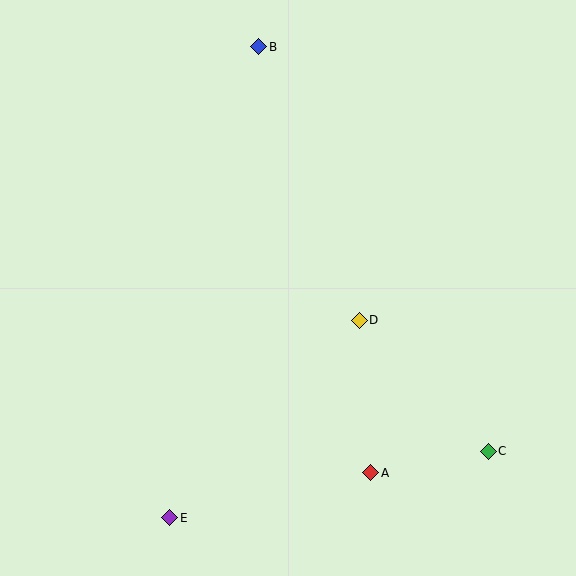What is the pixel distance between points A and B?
The distance between A and B is 440 pixels.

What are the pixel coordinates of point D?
Point D is at (359, 320).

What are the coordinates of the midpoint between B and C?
The midpoint between B and C is at (374, 249).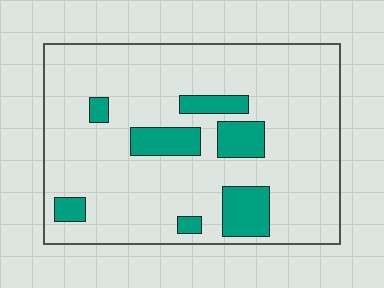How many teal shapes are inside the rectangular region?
7.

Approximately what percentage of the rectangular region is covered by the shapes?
Approximately 15%.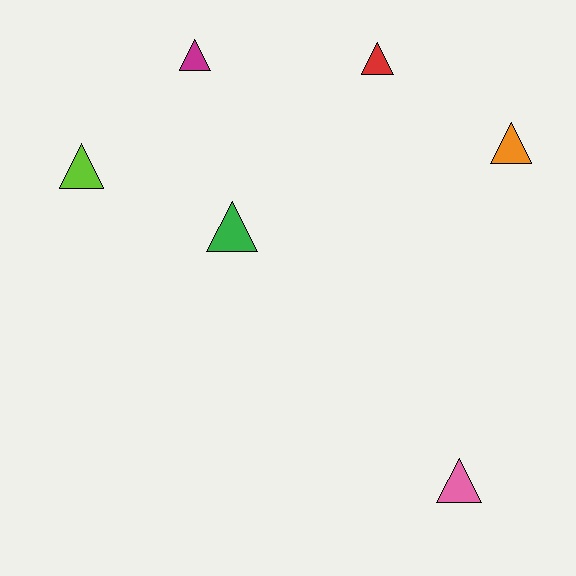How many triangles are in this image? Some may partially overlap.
There are 6 triangles.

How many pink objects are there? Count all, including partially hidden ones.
There is 1 pink object.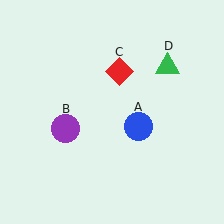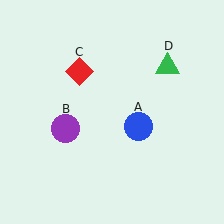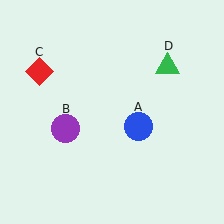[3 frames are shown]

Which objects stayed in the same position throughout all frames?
Blue circle (object A) and purple circle (object B) and green triangle (object D) remained stationary.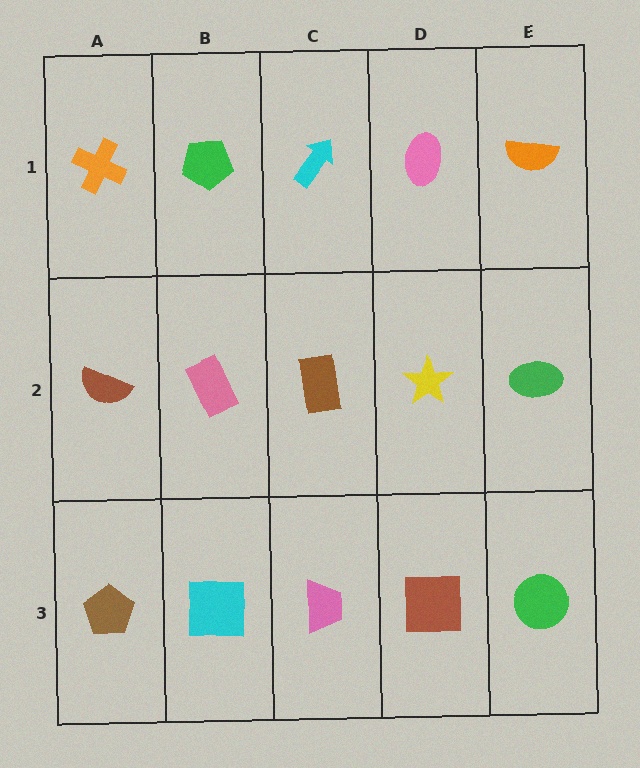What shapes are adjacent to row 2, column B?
A green pentagon (row 1, column B), a cyan square (row 3, column B), a brown semicircle (row 2, column A), a brown rectangle (row 2, column C).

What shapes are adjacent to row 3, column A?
A brown semicircle (row 2, column A), a cyan square (row 3, column B).